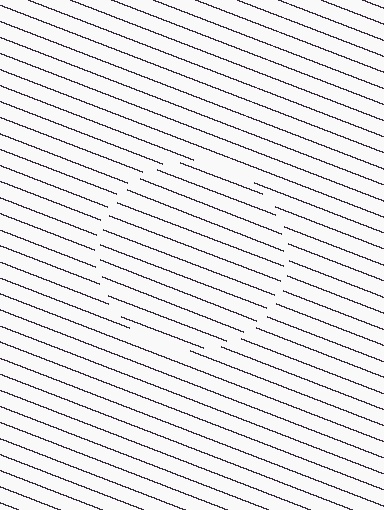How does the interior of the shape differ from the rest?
The interior of the shape contains the same grating, shifted by half a period — the contour is defined by the phase discontinuity where line-ends from the inner and outer gratings abut.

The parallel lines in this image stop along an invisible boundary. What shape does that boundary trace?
An illusory circle. The interior of the shape contains the same grating, shifted by half a period — the contour is defined by the phase discontinuity where line-ends from the inner and outer gratings abut.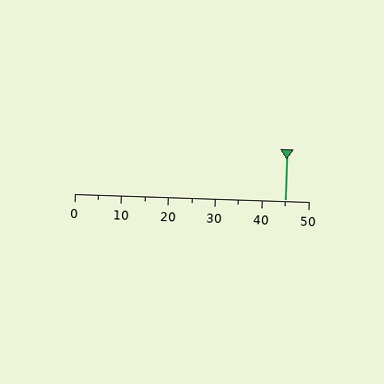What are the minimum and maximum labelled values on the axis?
The axis runs from 0 to 50.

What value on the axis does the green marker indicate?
The marker indicates approximately 45.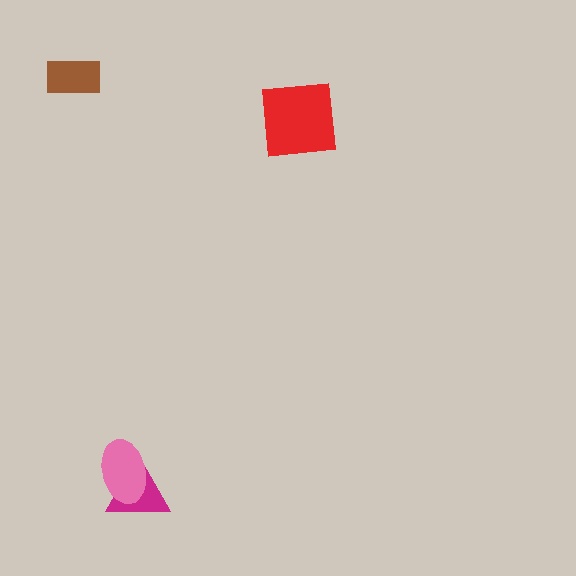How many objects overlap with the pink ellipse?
1 object overlaps with the pink ellipse.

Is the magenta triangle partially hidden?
Yes, it is partially covered by another shape.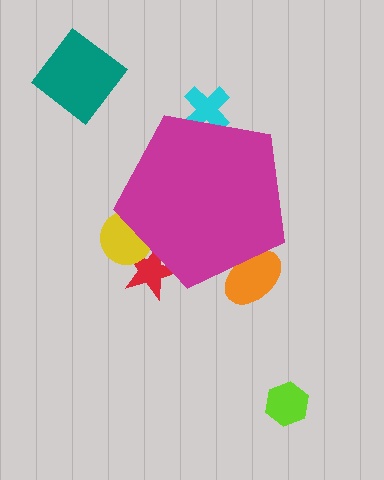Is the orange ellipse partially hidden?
Yes, the orange ellipse is partially hidden behind the magenta pentagon.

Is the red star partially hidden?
Yes, the red star is partially hidden behind the magenta pentagon.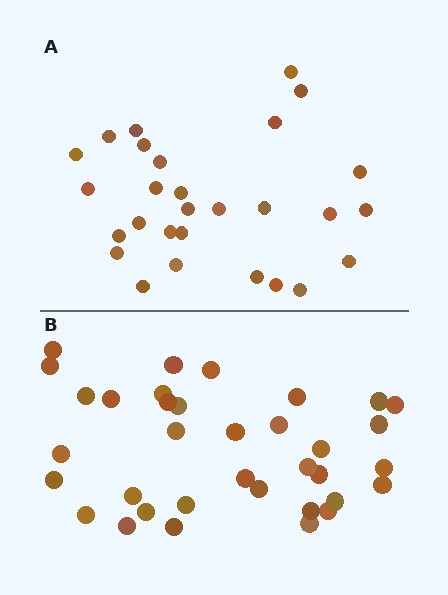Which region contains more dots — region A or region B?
Region B (the bottom region) has more dots.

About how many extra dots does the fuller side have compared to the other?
Region B has roughly 8 or so more dots than region A.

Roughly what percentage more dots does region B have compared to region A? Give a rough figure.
About 25% more.